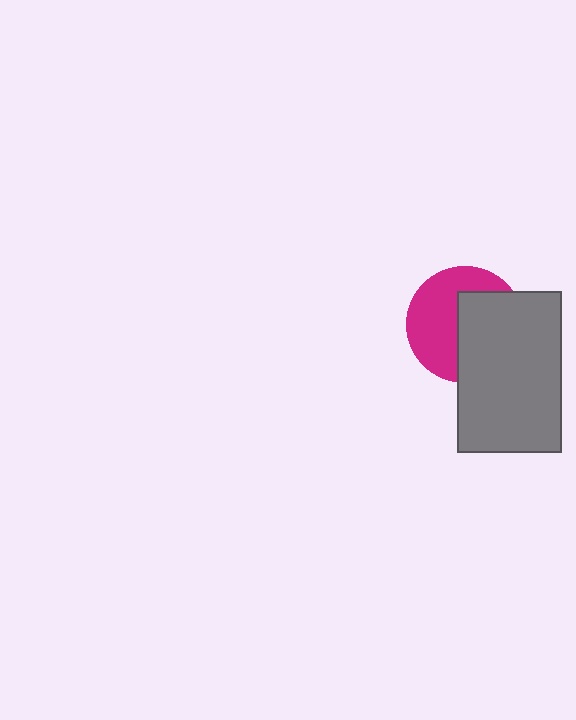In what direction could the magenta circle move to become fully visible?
The magenta circle could move left. That would shift it out from behind the gray rectangle entirely.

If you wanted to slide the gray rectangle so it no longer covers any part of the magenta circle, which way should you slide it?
Slide it right — that is the most direct way to separate the two shapes.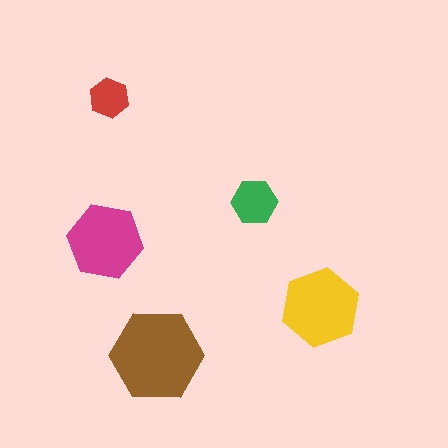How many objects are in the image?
There are 5 objects in the image.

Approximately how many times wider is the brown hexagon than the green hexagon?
About 2 times wider.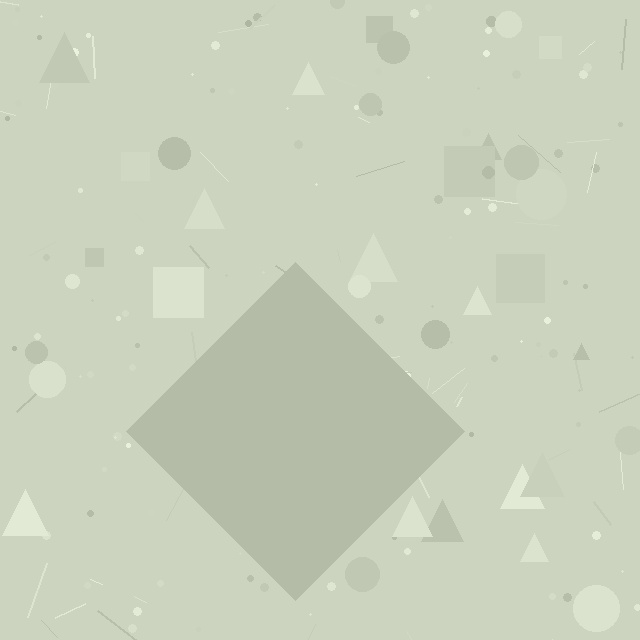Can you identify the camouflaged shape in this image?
The camouflaged shape is a diamond.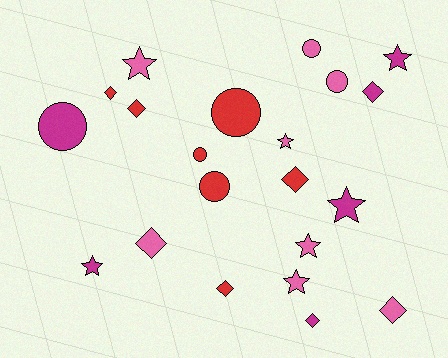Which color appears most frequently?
Pink, with 8 objects.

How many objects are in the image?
There are 21 objects.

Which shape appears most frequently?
Diamond, with 8 objects.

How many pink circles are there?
There are 2 pink circles.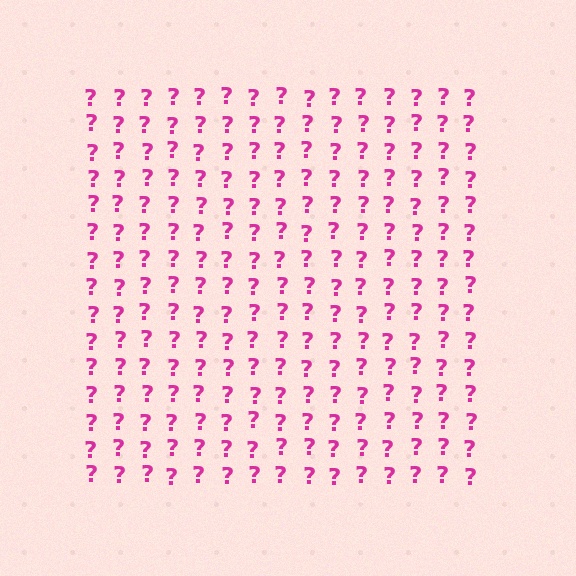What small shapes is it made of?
It is made of small question marks.